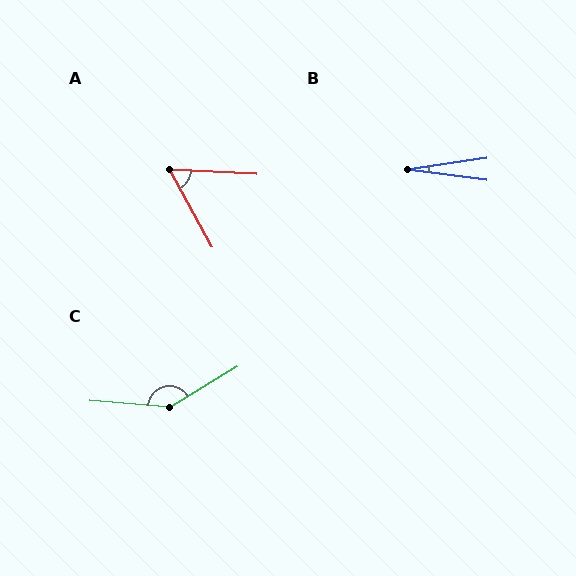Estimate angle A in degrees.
Approximately 58 degrees.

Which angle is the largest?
C, at approximately 144 degrees.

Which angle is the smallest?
B, at approximately 16 degrees.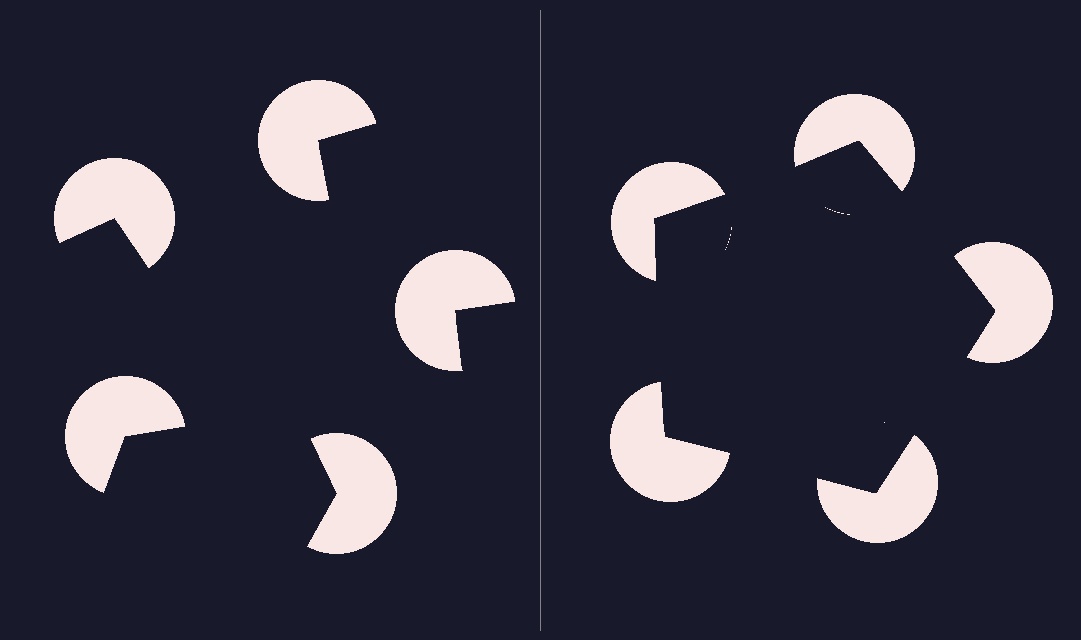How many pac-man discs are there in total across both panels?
10 — 5 on each side.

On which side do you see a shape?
An illusory pentagon appears on the right side. On the left side the wedge cuts are rotated, so no coherent shape forms.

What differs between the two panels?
The pac-man discs are positioned identically on both sides; only the wedge orientations differ. On the right they align to a pentagon; on the left they are misaligned.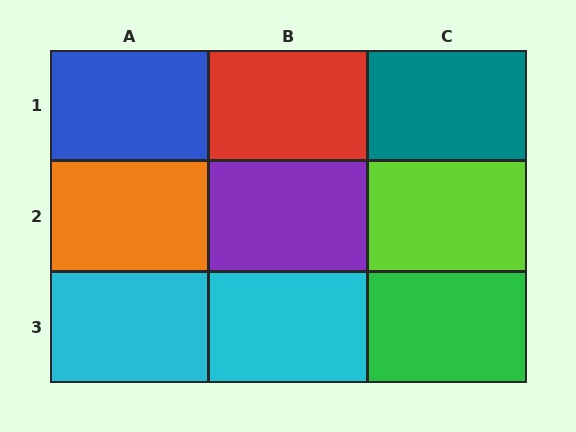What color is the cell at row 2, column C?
Lime.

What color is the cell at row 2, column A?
Orange.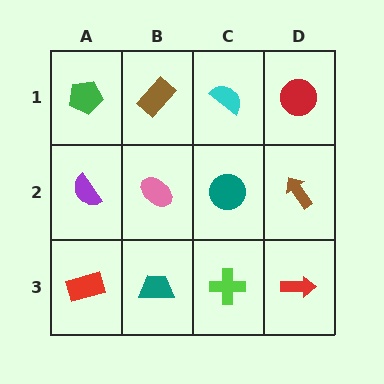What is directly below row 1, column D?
A brown arrow.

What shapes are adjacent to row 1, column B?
A pink ellipse (row 2, column B), a green pentagon (row 1, column A), a cyan semicircle (row 1, column C).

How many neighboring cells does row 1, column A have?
2.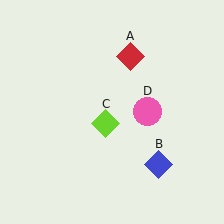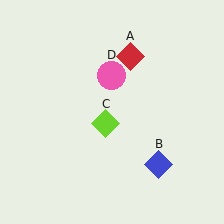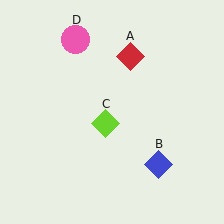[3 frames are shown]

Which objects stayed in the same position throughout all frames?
Red diamond (object A) and blue diamond (object B) and lime diamond (object C) remained stationary.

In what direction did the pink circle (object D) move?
The pink circle (object D) moved up and to the left.